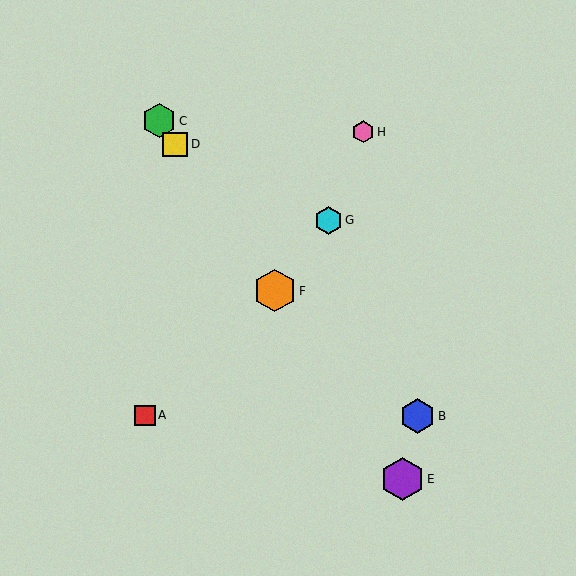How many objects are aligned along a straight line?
4 objects (C, D, E, F) are aligned along a straight line.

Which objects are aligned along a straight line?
Objects C, D, E, F are aligned along a straight line.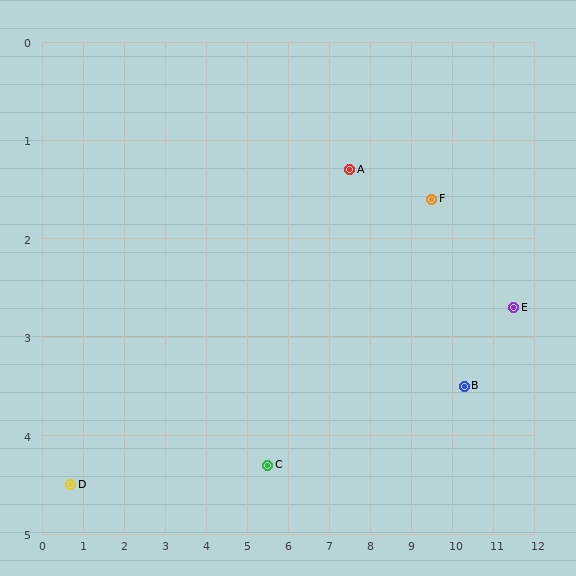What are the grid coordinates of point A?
Point A is at approximately (7.5, 1.3).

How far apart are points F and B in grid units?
Points F and B are about 2.1 grid units apart.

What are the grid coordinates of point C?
Point C is at approximately (5.5, 4.3).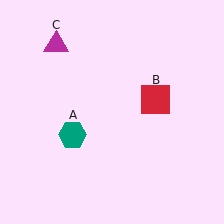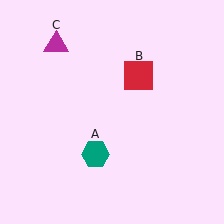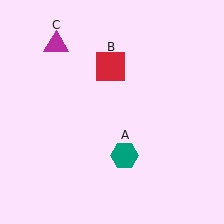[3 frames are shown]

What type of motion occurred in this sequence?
The teal hexagon (object A), red square (object B) rotated counterclockwise around the center of the scene.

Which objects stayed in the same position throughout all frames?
Magenta triangle (object C) remained stationary.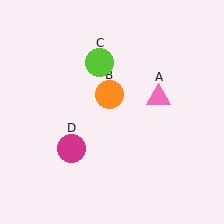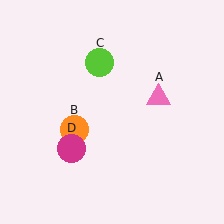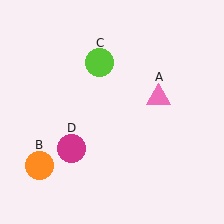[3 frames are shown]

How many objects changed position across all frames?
1 object changed position: orange circle (object B).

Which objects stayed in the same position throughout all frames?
Pink triangle (object A) and lime circle (object C) and magenta circle (object D) remained stationary.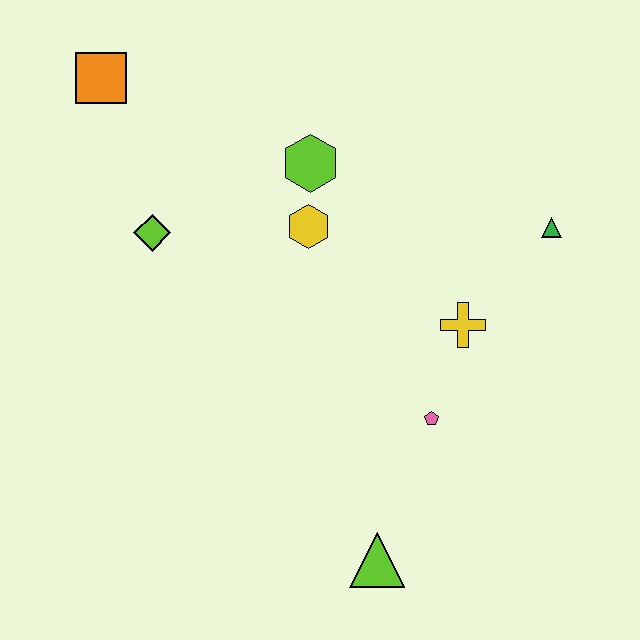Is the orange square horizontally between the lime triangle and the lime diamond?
No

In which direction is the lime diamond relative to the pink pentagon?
The lime diamond is to the left of the pink pentagon.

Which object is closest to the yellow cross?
The pink pentagon is closest to the yellow cross.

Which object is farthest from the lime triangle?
The orange square is farthest from the lime triangle.